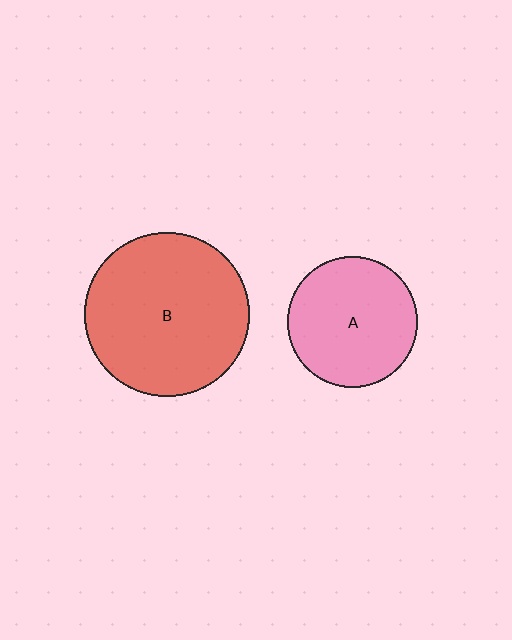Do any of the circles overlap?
No, none of the circles overlap.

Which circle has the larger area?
Circle B (red).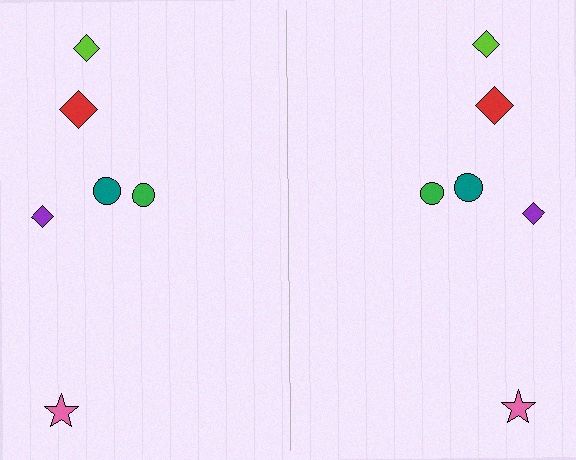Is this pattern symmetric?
Yes, this pattern has bilateral (reflection) symmetry.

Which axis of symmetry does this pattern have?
The pattern has a vertical axis of symmetry running through the center of the image.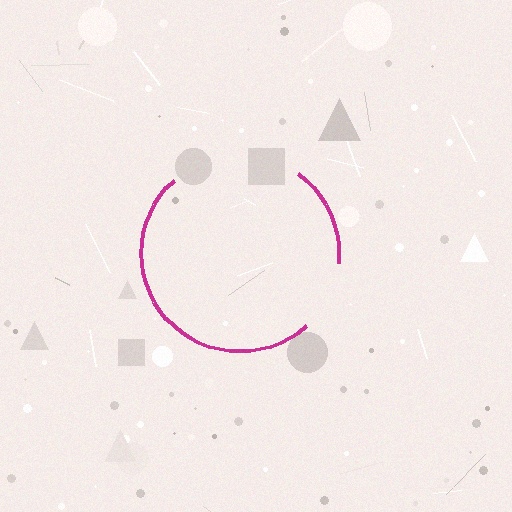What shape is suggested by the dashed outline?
The dashed outline suggests a circle.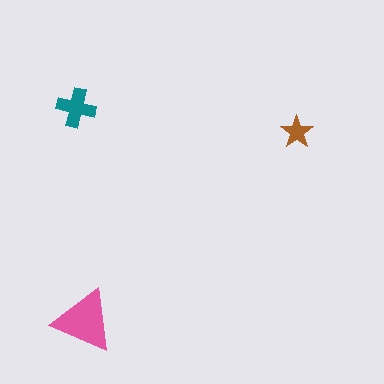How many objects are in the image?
There are 3 objects in the image.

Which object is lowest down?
The pink triangle is bottommost.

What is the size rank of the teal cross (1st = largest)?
2nd.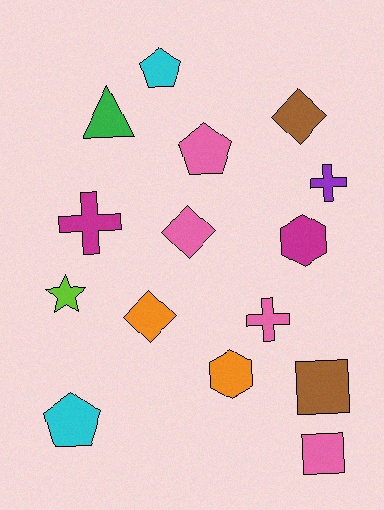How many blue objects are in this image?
There are no blue objects.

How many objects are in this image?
There are 15 objects.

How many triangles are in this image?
There is 1 triangle.